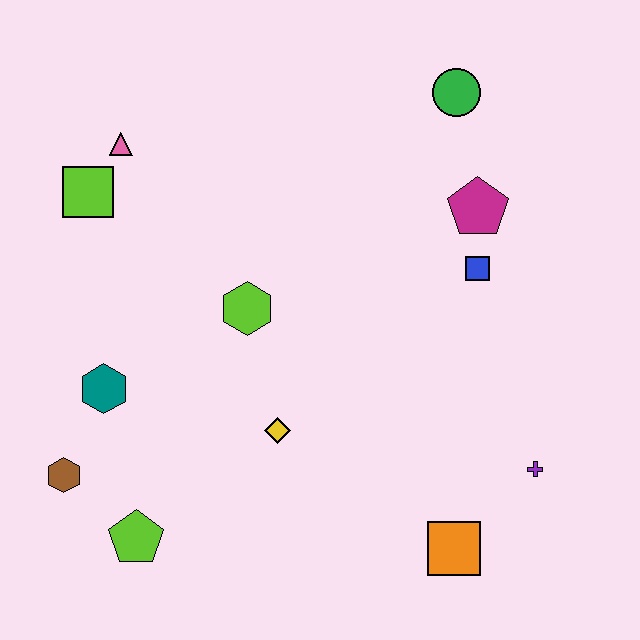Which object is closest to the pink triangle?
The lime square is closest to the pink triangle.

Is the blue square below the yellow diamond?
No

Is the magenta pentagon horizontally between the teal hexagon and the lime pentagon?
No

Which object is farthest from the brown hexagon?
The green circle is farthest from the brown hexagon.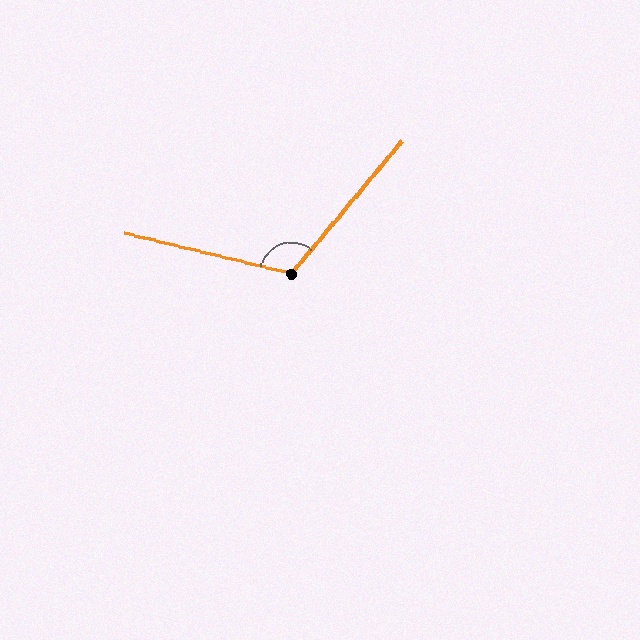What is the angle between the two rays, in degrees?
Approximately 116 degrees.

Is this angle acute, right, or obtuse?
It is obtuse.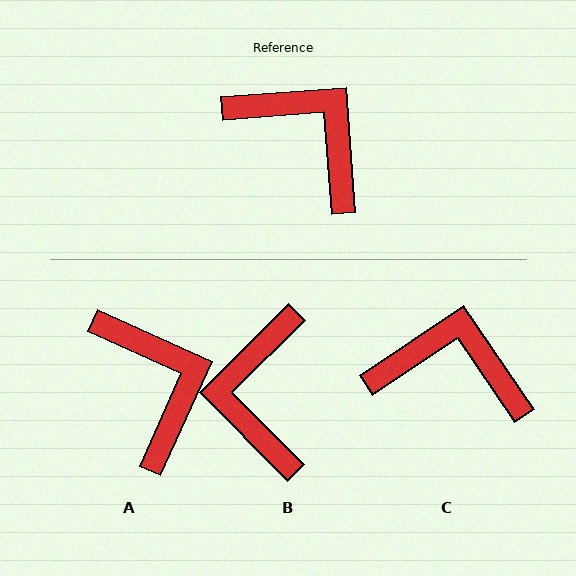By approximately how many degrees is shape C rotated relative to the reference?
Approximately 30 degrees counter-clockwise.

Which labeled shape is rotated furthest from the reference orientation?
B, about 130 degrees away.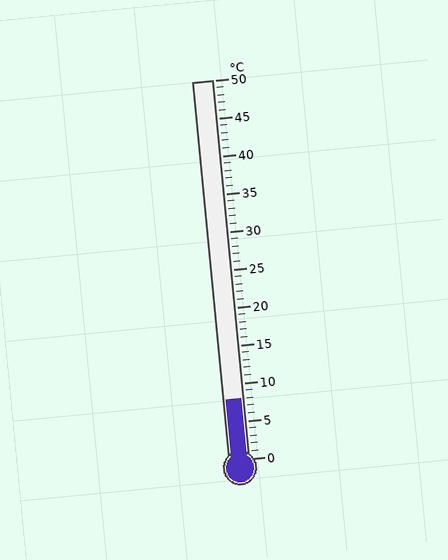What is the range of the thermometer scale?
The thermometer scale ranges from 0°C to 50°C.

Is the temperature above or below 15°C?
The temperature is below 15°C.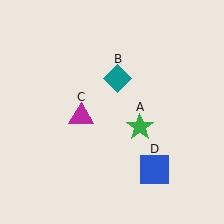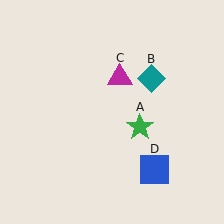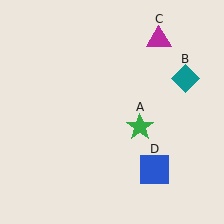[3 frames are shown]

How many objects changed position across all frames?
2 objects changed position: teal diamond (object B), magenta triangle (object C).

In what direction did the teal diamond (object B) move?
The teal diamond (object B) moved right.